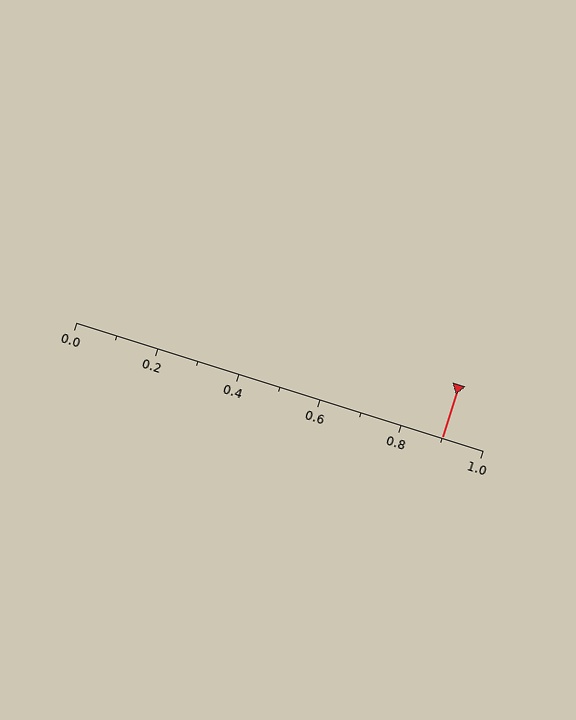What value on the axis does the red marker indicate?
The marker indicates approximately 0.9.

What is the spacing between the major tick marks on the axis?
The major ticks are spaced 0.2 apart.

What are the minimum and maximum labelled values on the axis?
The axis runs from 0.0 to 1.0.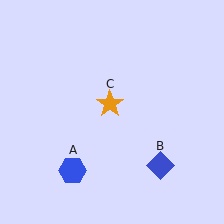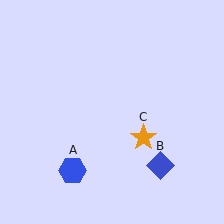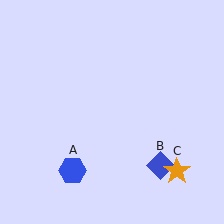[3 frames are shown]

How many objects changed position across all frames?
1 object changed position: orange star (object C).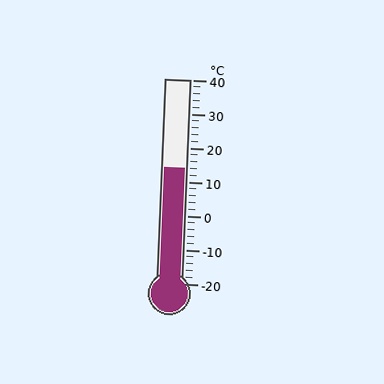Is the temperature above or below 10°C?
The temperature is above 10°C.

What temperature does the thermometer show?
The thermometer shows approximately 14°C.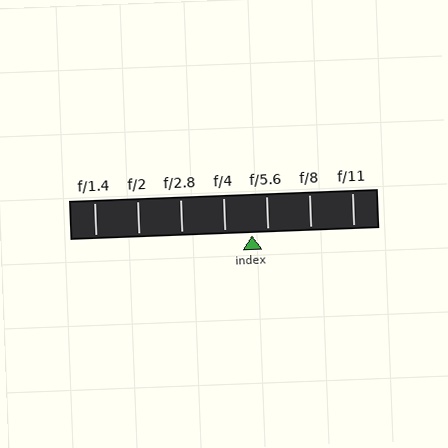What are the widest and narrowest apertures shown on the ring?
The widest aperture shown is f/1.4 and the narrowest is f/11.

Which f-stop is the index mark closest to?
The index mark is closest to f/5.6.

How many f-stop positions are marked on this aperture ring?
There are 7 f-stop positions marked.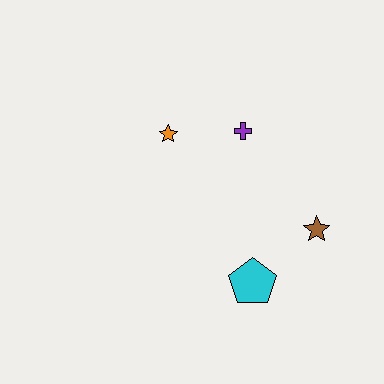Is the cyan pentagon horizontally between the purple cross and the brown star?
Yes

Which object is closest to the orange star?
The purple cross is closest to the orange star.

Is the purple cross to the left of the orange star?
No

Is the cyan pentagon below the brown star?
Yes